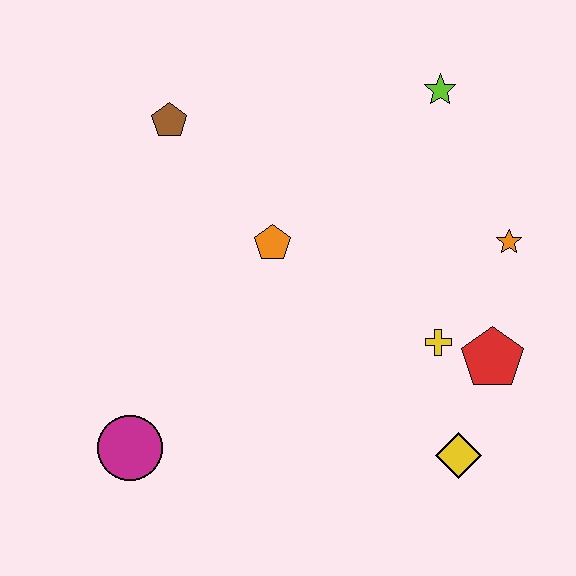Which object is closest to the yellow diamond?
The red pentagon is closest to the yellow diamond.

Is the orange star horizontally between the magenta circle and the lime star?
No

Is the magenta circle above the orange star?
No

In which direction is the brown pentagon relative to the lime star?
The brown pentagon is to the left of the lime star.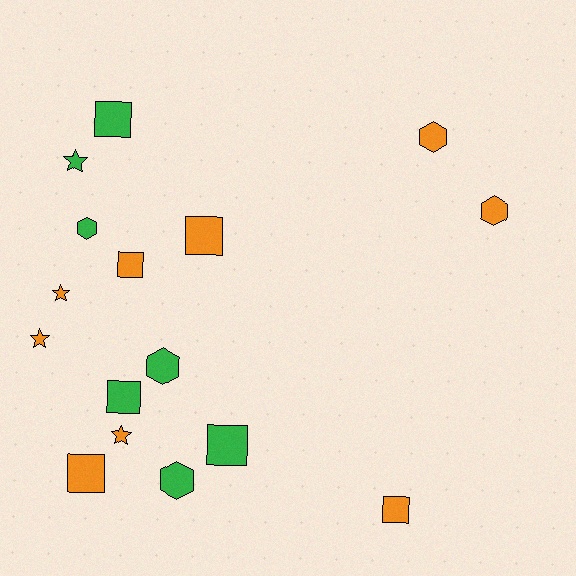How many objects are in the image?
There are 16 objects.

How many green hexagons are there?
There are 3 green hexagons.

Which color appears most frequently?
Orange, with 9 objects.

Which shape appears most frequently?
Square, with 7 objects.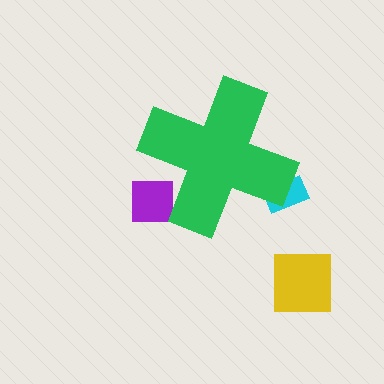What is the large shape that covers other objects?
A green cross.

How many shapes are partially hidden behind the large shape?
2 shapes are partially hidden.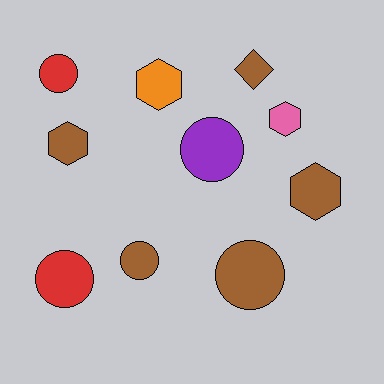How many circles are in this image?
There are 5 circles.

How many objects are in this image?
There are 10 objects.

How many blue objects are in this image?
There are no blue objects.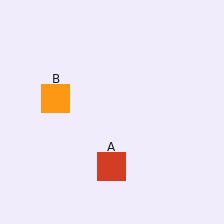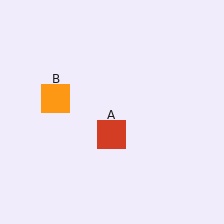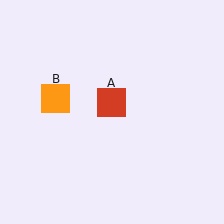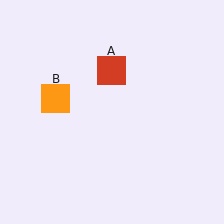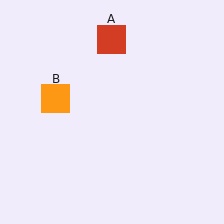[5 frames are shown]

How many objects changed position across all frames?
1 object changed position: red square (object A).